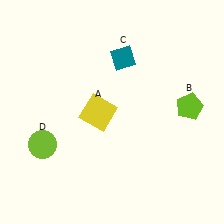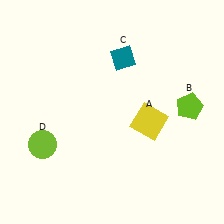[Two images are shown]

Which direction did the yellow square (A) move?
The yellow square (A) moved right.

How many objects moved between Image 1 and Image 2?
1 object moved between the two images.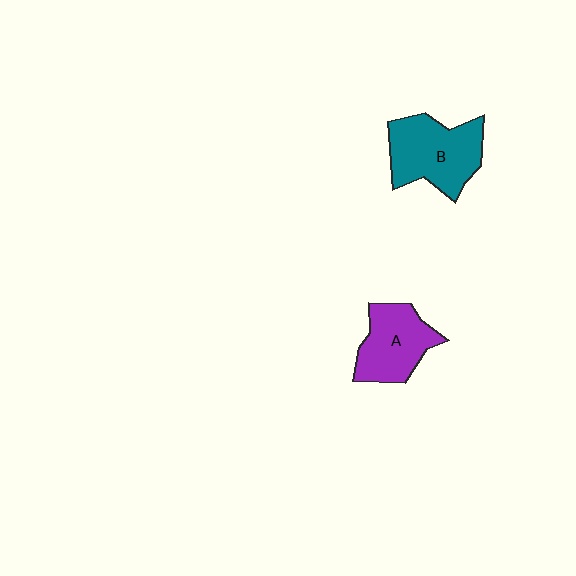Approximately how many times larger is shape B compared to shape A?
Approximately 1.2 times.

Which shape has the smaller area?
Shape A (purple).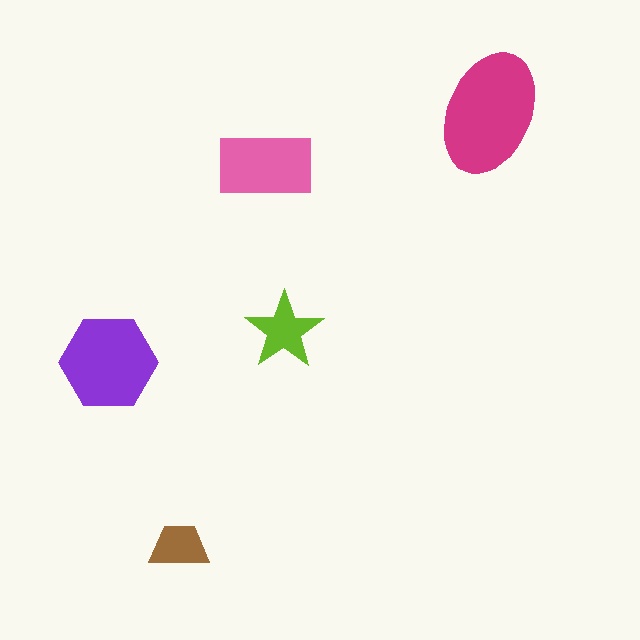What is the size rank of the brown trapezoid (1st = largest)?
5th.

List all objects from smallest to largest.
The brown trapezoid, the lime star, the pink rectangle, the purple hexagon, the magenta ellipse.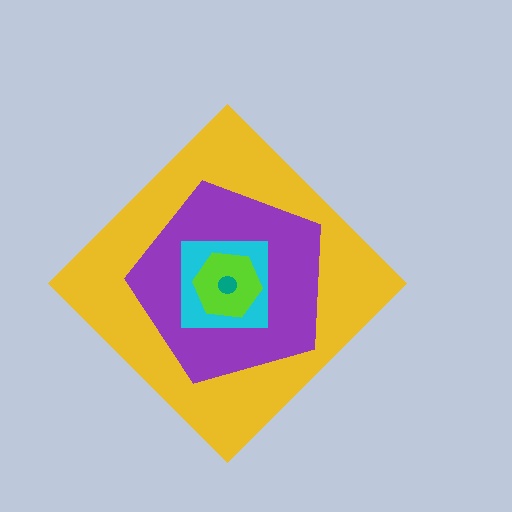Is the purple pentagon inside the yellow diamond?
Yes.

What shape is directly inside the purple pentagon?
The cyan square.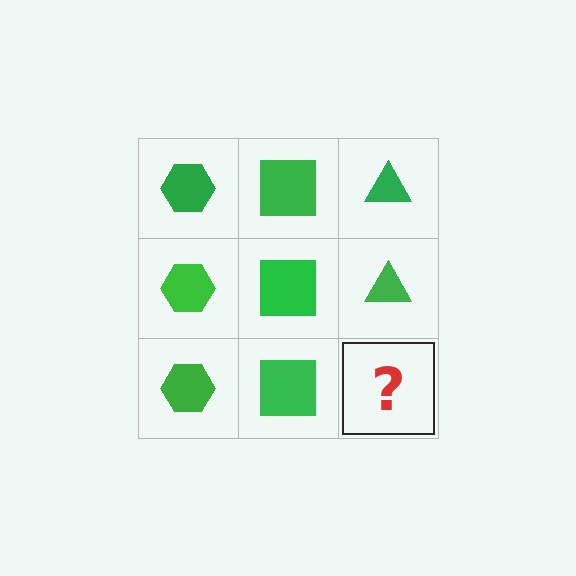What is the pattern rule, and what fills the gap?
The rule is that each column has a consistent shape. The gap should be filled with a green triangle.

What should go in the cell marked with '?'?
The missing cell should contain a green triangle.